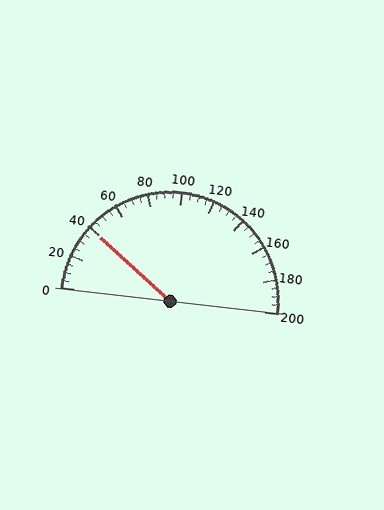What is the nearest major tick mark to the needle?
The nearest major tick mark is 40.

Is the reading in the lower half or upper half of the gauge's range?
The reading is in the lower half of the range (0 to 200).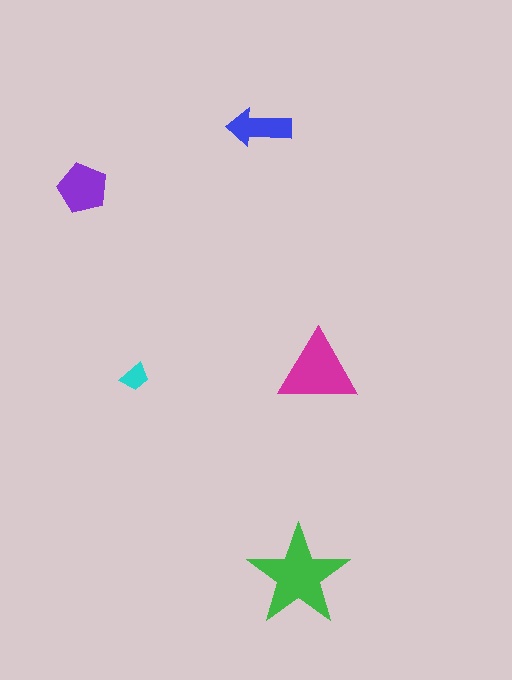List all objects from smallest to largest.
The cyan trapezoid, the blue arrow, the purple pentagon, the magenta triangle, the green star.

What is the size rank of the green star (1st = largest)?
1st.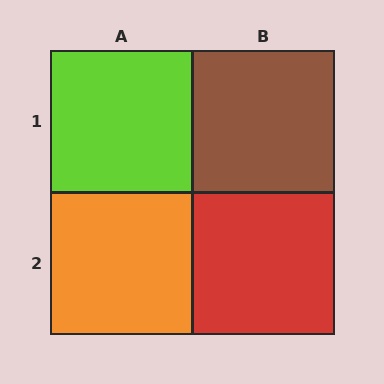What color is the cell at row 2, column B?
Red.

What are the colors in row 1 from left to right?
Lime, brown.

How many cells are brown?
1 cell is brown.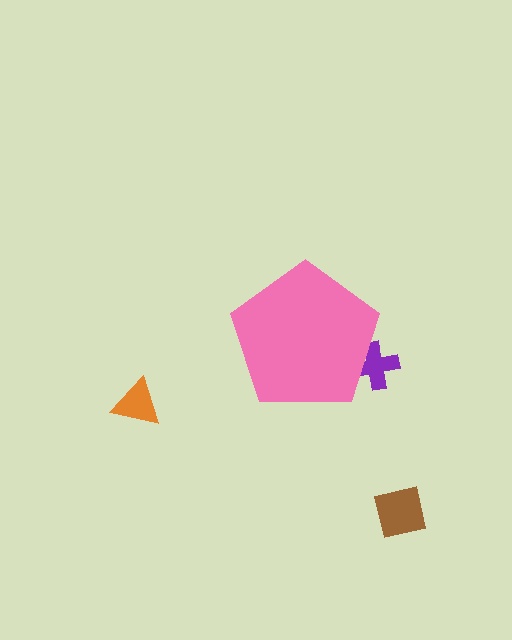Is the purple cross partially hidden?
Yes, the purple cross is partially hidden behind the pink pentagon.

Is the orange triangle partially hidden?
No, the orange triangle is fully visible.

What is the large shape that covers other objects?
A pink pentagon.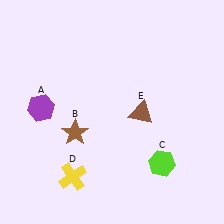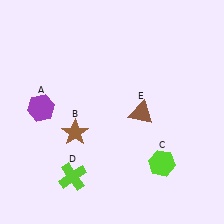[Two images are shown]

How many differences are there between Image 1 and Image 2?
There is 1 difference between the two images.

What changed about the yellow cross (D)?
In Image 1, D is yellow. In Image 2, it changed to lime.